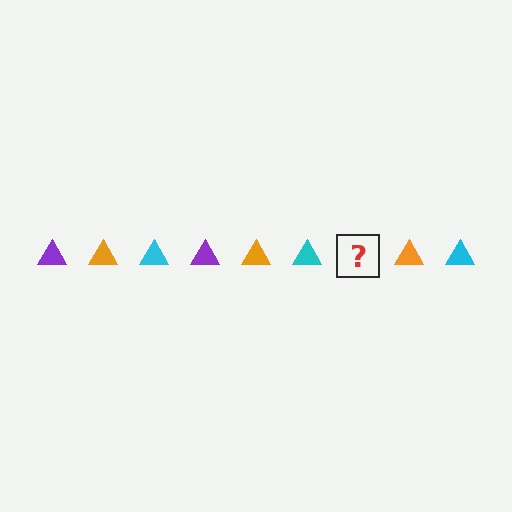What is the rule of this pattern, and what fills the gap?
The rule is that the pattern cycles through purple, orange, cyan triangles. The gap should be filled with a purple triangle.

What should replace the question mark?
The question mark should be replaced with a purple triangle.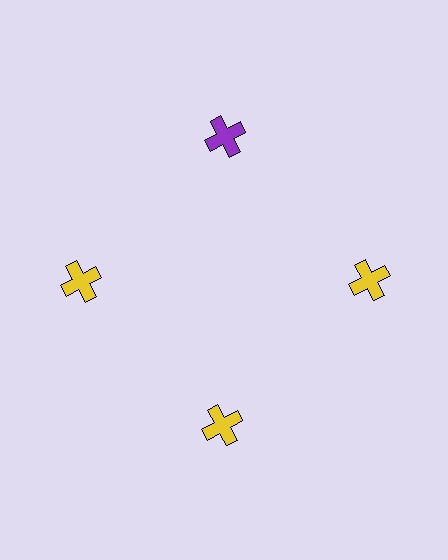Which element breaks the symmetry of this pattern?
The purple cross at roughly the 12 o'clock position breaks the symmetry. All other shapes are yellow crosses.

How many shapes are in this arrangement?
There are 4 shapes arranged in a ring pattern.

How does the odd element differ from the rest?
It has a different color: purple instead of yellow.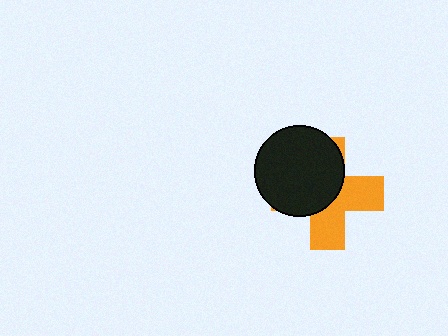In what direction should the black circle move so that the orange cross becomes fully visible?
The black circle should move toward the upper-left. That is the shortest direction to clear the overlap and leave the orange cross fully visible.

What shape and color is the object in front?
The object in front is a black circle.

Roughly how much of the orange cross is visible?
About half of it is visible (roughly 47%).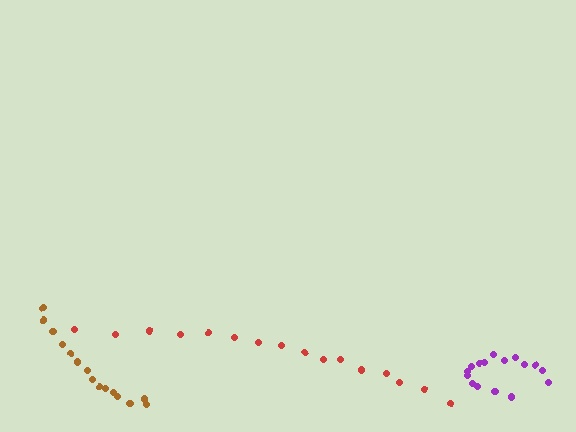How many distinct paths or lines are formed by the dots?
There are 3 distinct paths.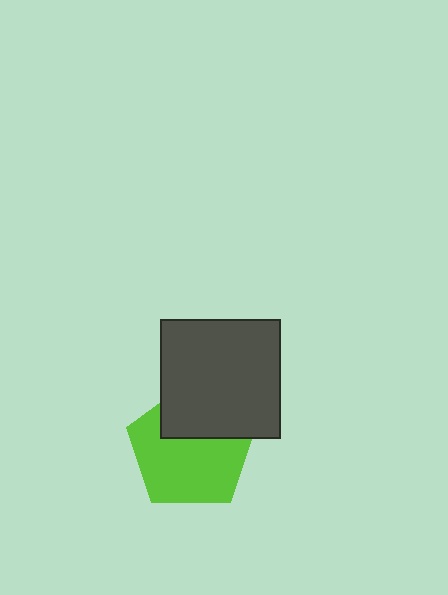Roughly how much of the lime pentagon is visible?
Most of it is visible (roughly 66%).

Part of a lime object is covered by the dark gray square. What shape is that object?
It is a pentagon.